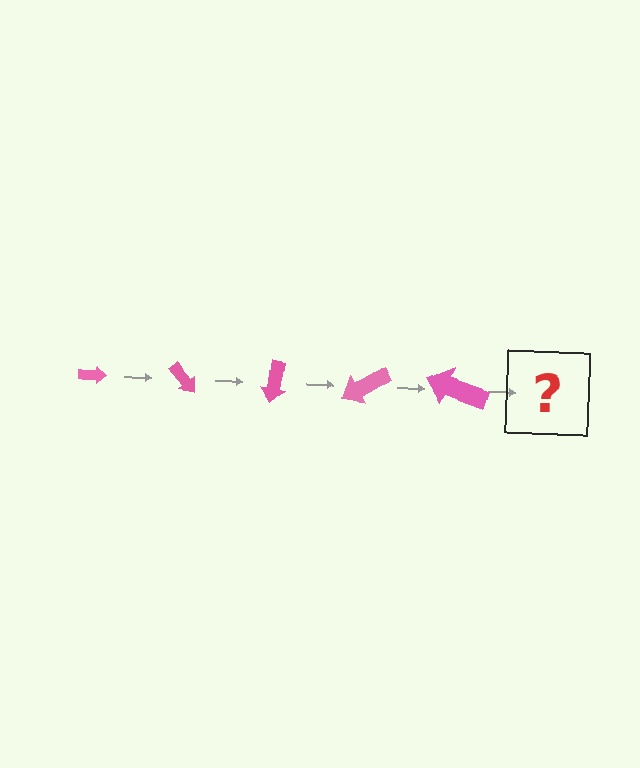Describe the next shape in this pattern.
It should be an arrow, larger than the previous one and rotated 250 degrees from the start.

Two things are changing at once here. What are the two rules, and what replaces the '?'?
The two rules are that the arrow grows larger each step and it rotates 50 degrees each step. The '?' should be an arrow, larger than the previous one and rotated 250 degrees from the start.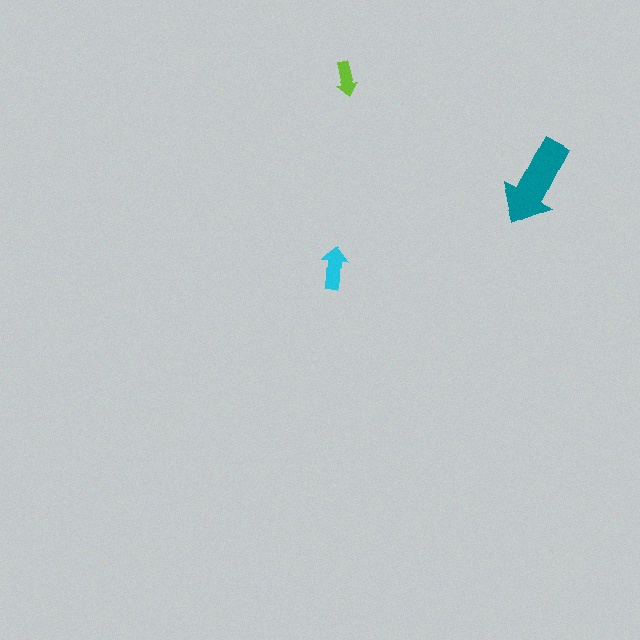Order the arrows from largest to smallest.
the teal one, the cyan one, the lime one.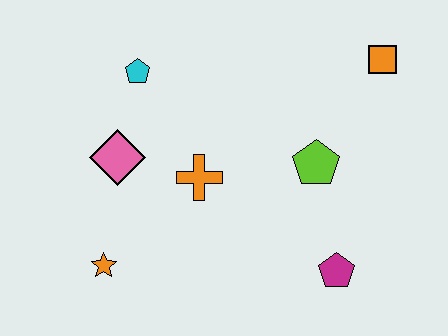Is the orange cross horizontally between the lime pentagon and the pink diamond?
Yes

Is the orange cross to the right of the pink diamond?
Yes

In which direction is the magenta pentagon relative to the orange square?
The magenta pentagon is below the orange square.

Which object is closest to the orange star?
The pink diamond is closest to the orange star.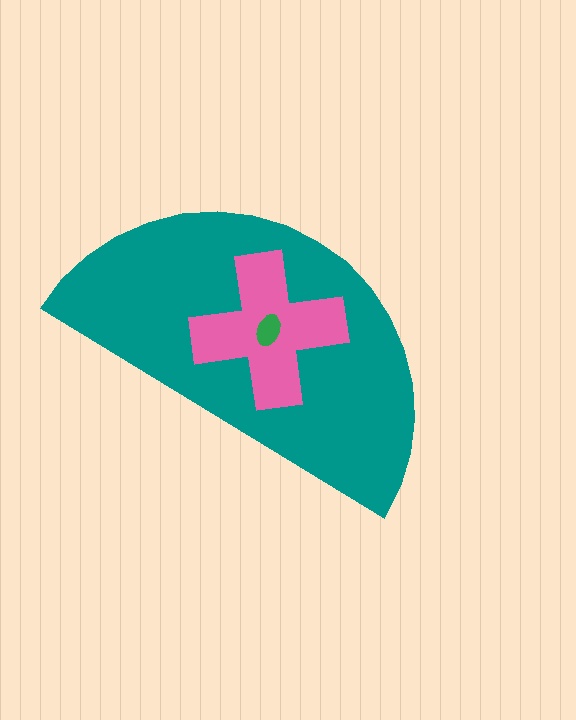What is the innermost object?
The green ellipse.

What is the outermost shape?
The teal semicircle.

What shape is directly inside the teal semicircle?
The pink cross.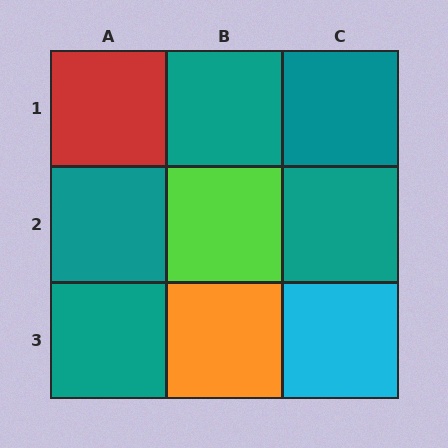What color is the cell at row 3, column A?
Teal.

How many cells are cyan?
1 cell is cyan.